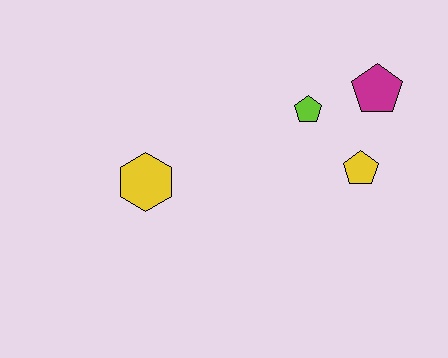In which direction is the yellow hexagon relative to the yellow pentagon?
The yellow hexagon is to the left of the yellow pentagon.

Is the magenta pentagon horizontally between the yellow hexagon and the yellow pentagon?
No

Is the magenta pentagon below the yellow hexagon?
No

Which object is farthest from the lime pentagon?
The yellow hexagon is farthest from the lime pentagon.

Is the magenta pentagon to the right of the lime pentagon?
Yes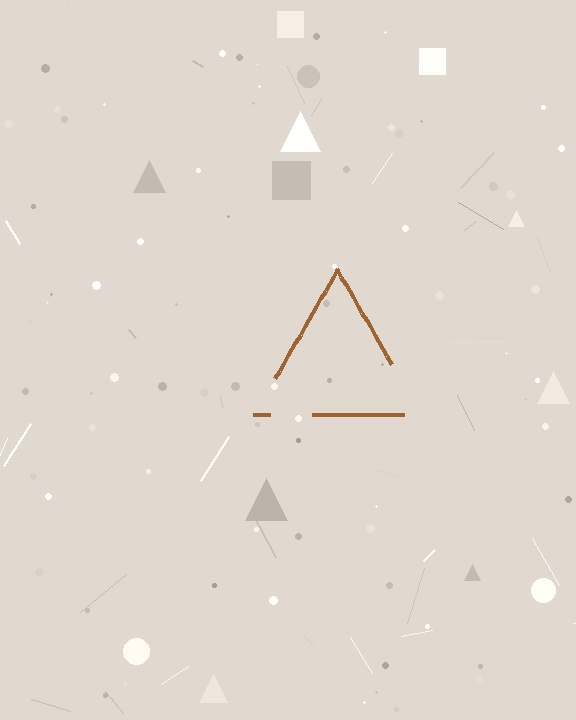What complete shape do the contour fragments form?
The contour fragments form a triangle.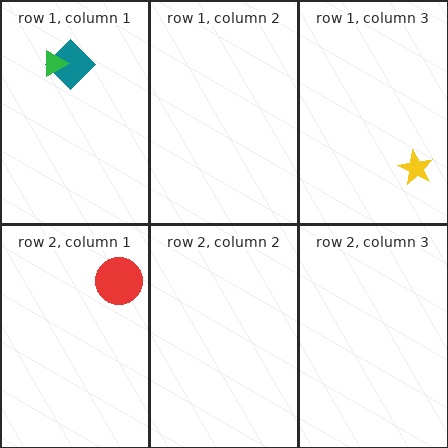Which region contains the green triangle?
The row 1, column 1 region.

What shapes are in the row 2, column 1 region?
The red circle.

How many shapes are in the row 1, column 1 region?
2.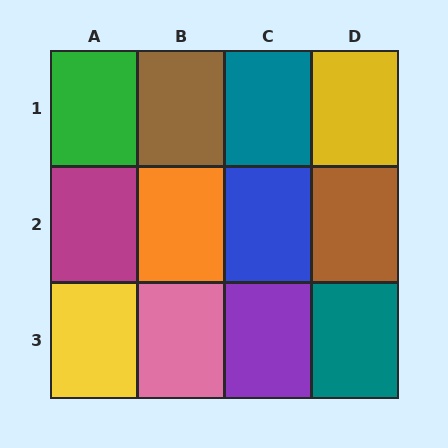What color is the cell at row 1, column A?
Green.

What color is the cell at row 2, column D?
Brown.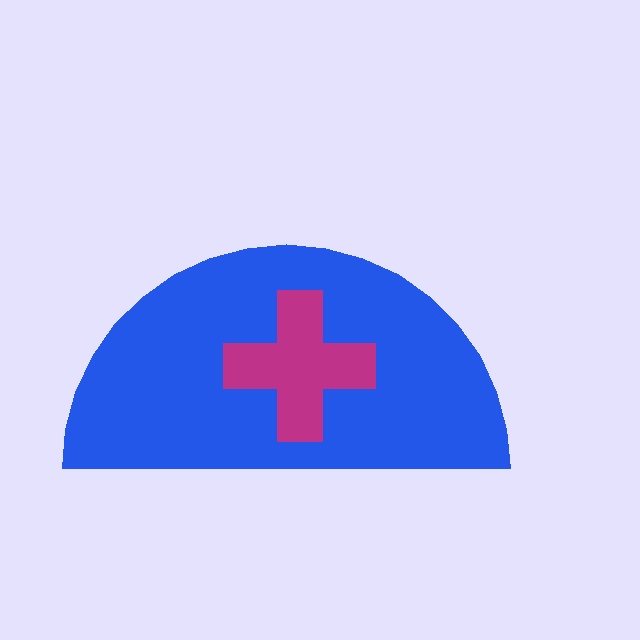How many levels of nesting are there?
2.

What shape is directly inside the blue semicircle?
The magenta cross.